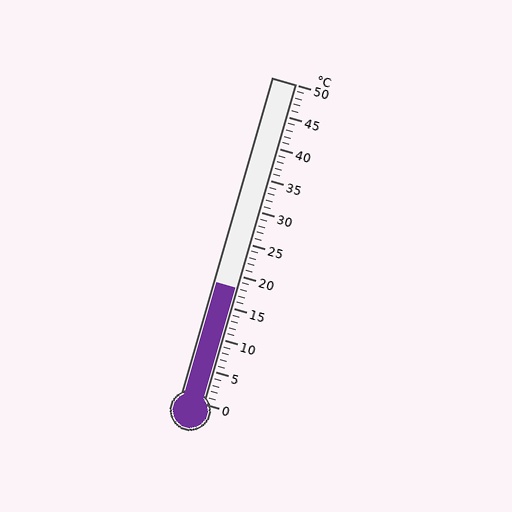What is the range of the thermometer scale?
The thermometer scale ranges from 0°C to 50°C.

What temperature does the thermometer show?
The thermometer shows approximately 18°C.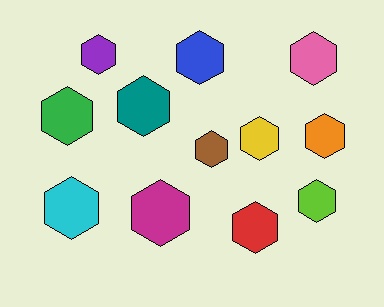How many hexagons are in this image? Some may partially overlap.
There are 12 hexagons.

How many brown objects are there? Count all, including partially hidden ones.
There is 1 brown object.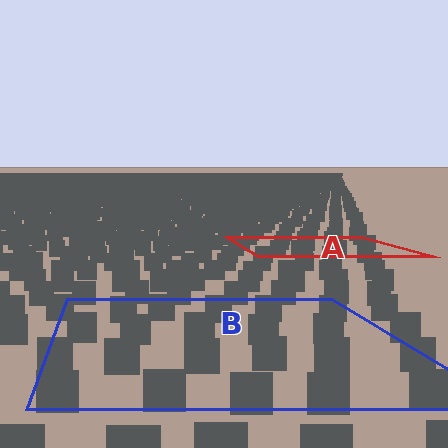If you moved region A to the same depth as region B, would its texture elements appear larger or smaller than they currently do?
They would appear larger. At a closer depth, the same texture elements are projected at a bigger on-screen size.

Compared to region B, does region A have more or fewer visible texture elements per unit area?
Region A has more texture elements per unit area — they are packed more densely because it is farther away.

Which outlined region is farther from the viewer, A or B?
Region A is farther from the viewer — the texture elements inside it appear smaller and more densely packed.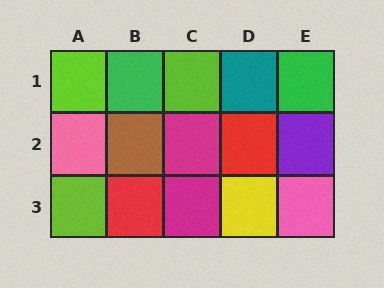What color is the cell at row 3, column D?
Yellow.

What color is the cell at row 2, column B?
Brown.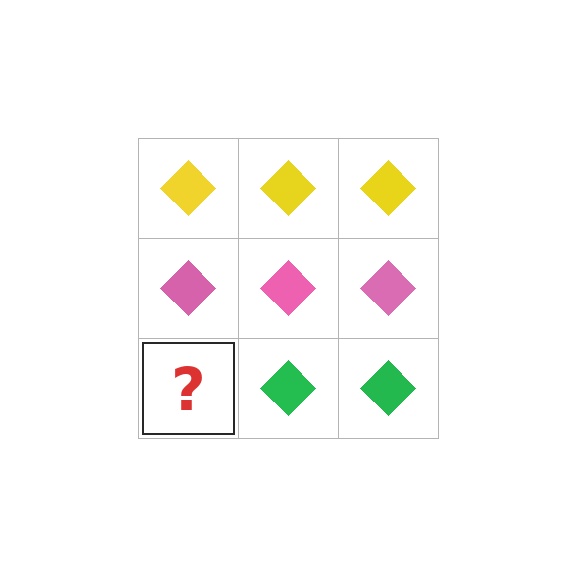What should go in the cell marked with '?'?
The missing cell should contain a green diamond.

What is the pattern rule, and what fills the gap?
The rule is that each row has a consistent color. The gap should be filled with a green diamond.